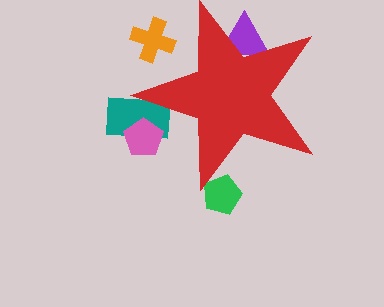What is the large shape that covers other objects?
A red star.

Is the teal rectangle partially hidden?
Yes, the teal rectangle is partially hidden behind the red star.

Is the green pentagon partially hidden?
Yes, the green pentagon is partially hidden behind the red star.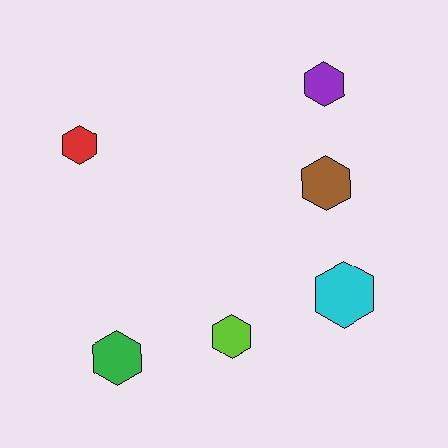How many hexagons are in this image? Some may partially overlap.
There are 6 hexagons.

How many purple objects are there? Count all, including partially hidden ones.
There is 1 purple object.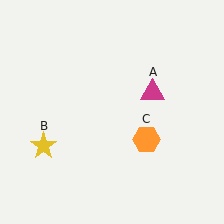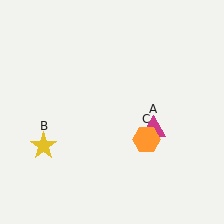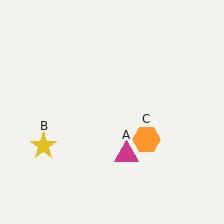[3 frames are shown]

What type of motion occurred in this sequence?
The magenta triangle (object A) rotated clockwise around the center of the scene.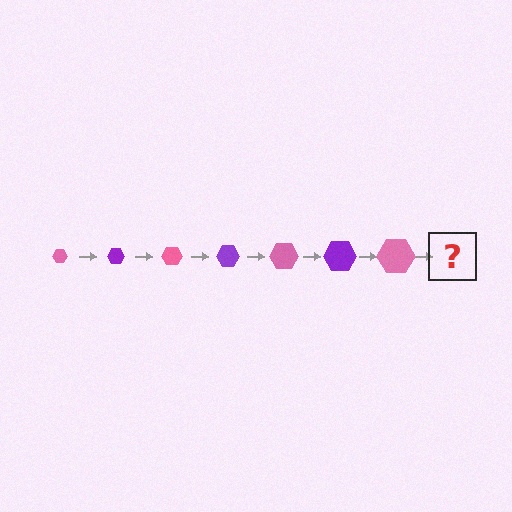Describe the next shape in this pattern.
It should be a purple hexagon, larger than the previous one.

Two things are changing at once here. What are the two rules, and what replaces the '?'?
The two rules are that the hexagon grows larger each step and the color cycles through pink and purple. The '?' should be a purple hexagon, larger than the previous one.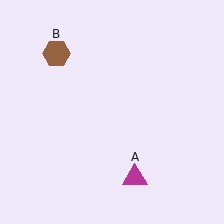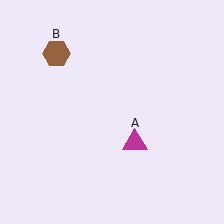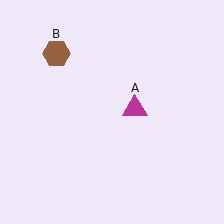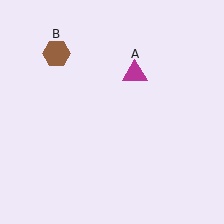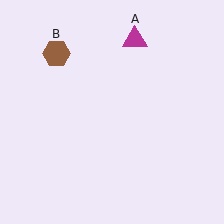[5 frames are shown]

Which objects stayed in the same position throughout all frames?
Brown hexagon (object B) remained stationary.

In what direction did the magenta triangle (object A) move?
The magenta triangle (object A) moved up.